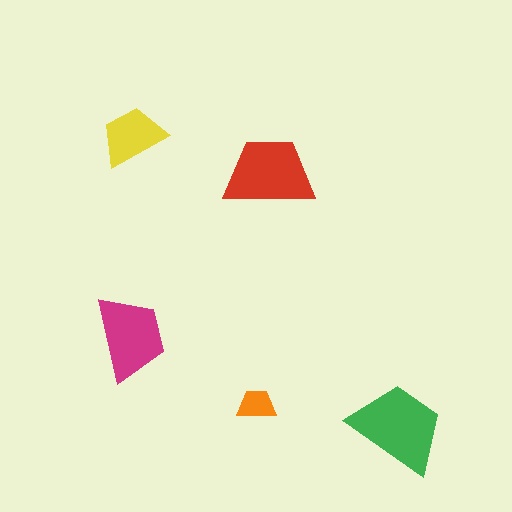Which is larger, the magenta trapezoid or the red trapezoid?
The red one.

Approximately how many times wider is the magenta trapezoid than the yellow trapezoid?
About 1.5 times wider.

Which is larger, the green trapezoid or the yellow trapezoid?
The green one.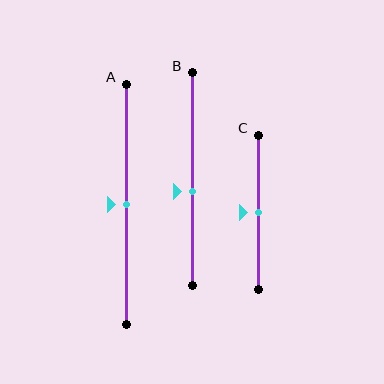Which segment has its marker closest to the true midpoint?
Segment A has its marker closest to the true midpoint.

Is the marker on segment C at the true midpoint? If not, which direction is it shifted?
Yes, the marker on segment C is at the true midpoint.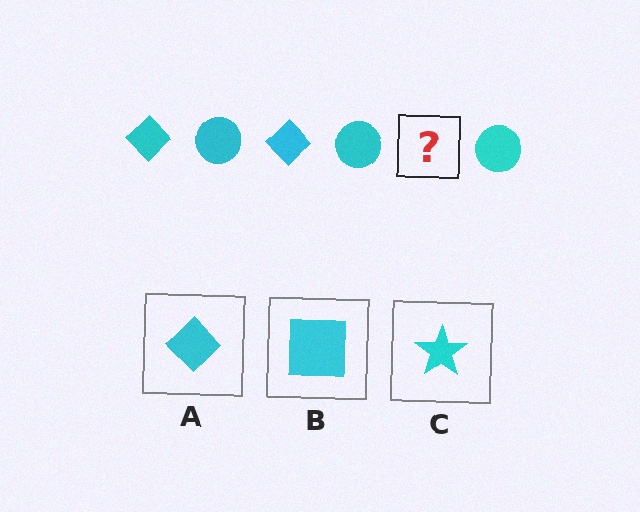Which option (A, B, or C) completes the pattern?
A.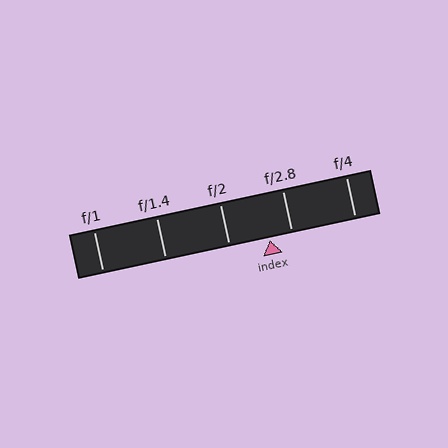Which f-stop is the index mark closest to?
The index mark is closest to f/2.8.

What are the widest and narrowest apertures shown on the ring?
The widest aperture shown is f/1 and the narrowest is f/4.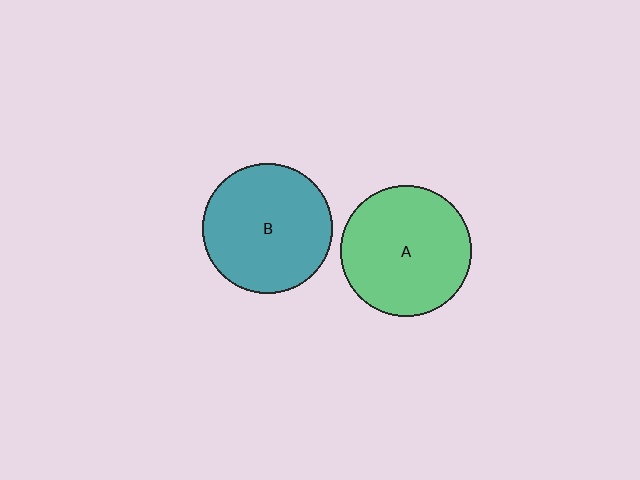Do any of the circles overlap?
No, none of the circles overlap.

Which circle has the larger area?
Circle A (green).